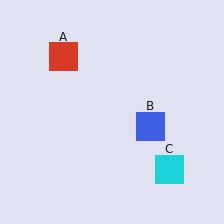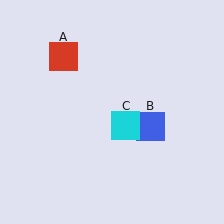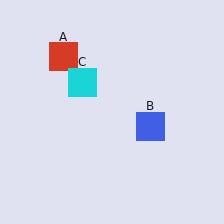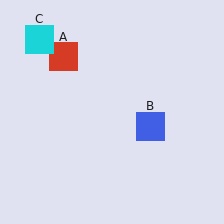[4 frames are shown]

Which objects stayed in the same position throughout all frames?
Red square (object A) and blue square (object B) remained stationary.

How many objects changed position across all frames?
1 object changed position: cyan square (object C).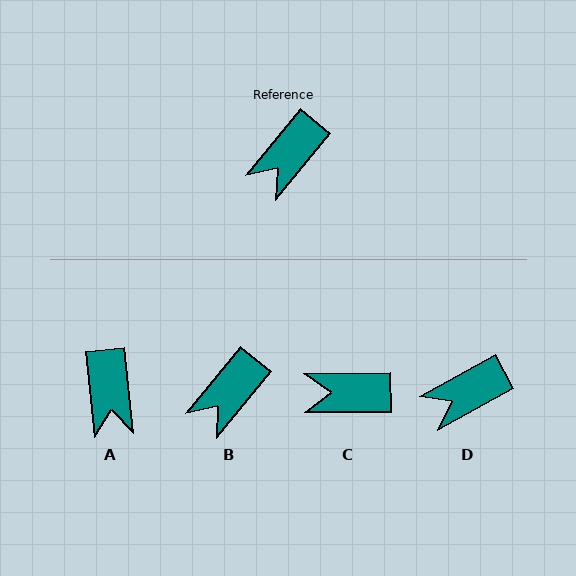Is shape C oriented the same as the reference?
No, it is off by about 51 degrees.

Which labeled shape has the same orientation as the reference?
B.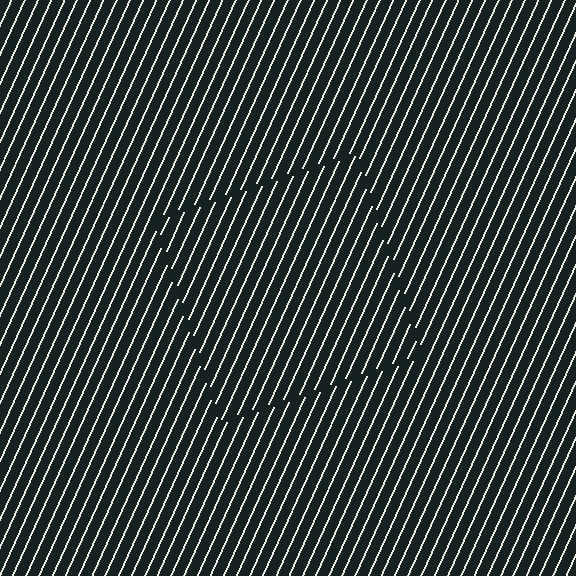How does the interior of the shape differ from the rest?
The interior of the shape contains the same grating, shifted by half a period — the contour is defined by the phase discontinuity where line-ends from the inner and outer gratings abut.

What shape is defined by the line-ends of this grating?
An illusory square. The interior of the shape contains the same grating, shifted by half a period — the contour is defined by the phase discontinuity where line-ends from the inner and outer gratings abut.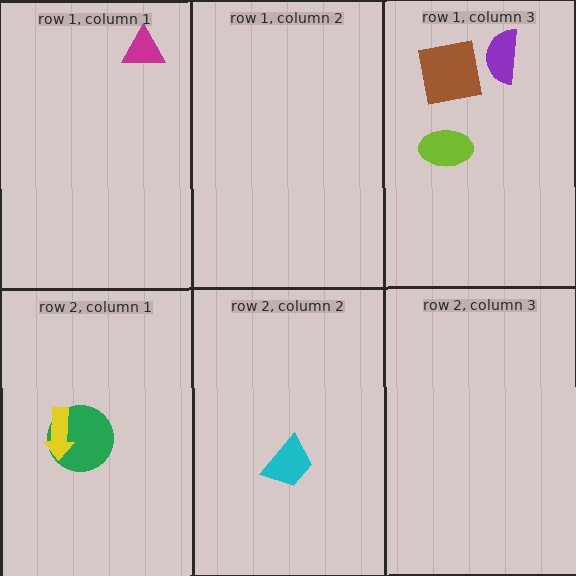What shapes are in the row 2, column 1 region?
The green circle, the yellow arrow.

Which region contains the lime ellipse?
The row 1, column 3 region.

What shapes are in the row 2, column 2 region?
The cyan trapezoid.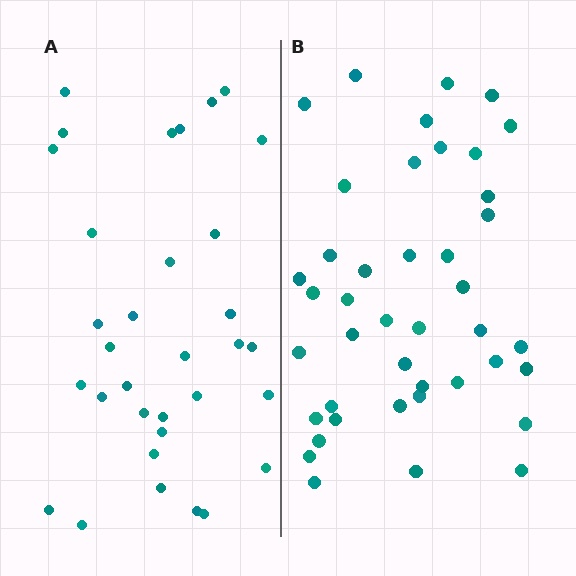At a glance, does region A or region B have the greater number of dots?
Region B (the right region) has more dots.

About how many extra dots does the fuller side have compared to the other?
Region B has roughly 8 or so more dots than region A.